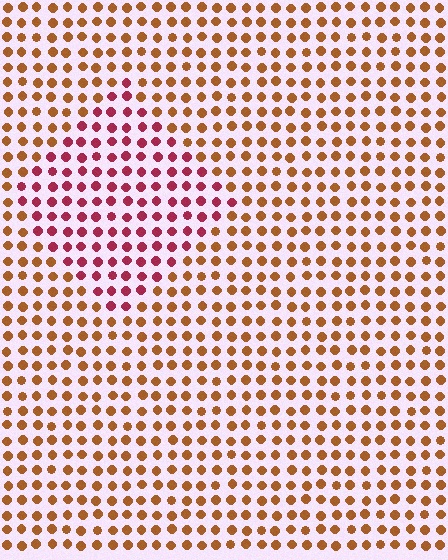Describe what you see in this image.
The image is filled with small brown elements in a uniform arrangement. A diamond-shaped region is visible where the elements are tinted to a slightly different hue, forming a subtle color boundary.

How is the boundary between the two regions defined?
The boundary is defined purely by a slight shift in hue (about 44 degrees). Spacing, size, and orientation are identical on both sides.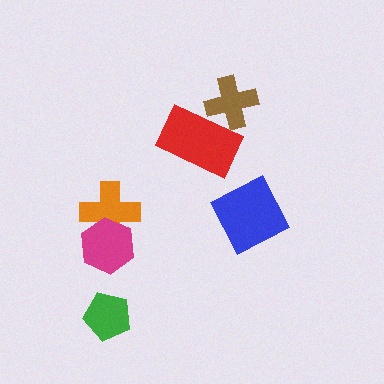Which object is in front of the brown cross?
The red rectangle is in front of the brown cross.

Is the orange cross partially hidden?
Yes, it is partially covered by another shape.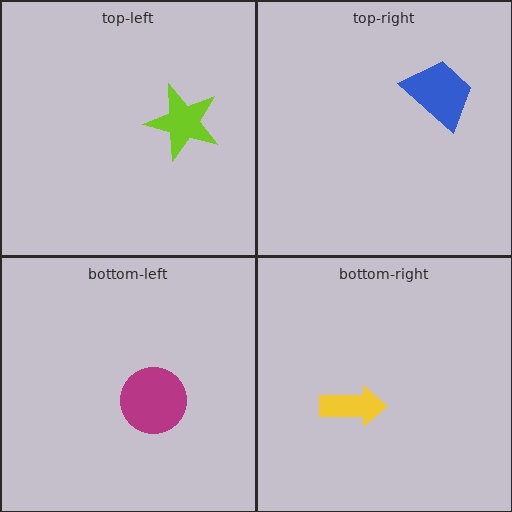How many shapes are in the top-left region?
1.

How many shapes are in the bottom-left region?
1.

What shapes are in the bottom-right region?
The yellow arrow.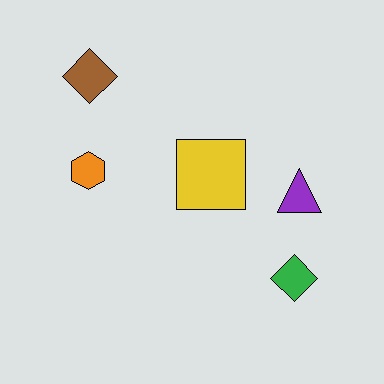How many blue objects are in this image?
There are no blue objects.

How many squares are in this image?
There is 1 square.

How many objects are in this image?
There are 5 objects.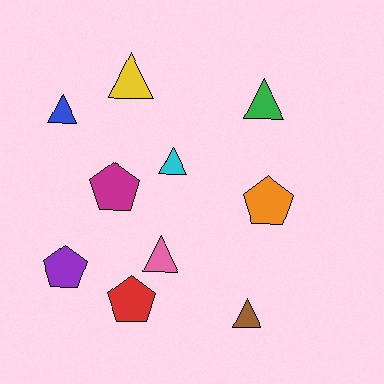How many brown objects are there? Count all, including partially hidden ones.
There is 1 brown object.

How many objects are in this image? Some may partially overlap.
There are 10 objects.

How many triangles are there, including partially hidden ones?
There are 6 triangles.